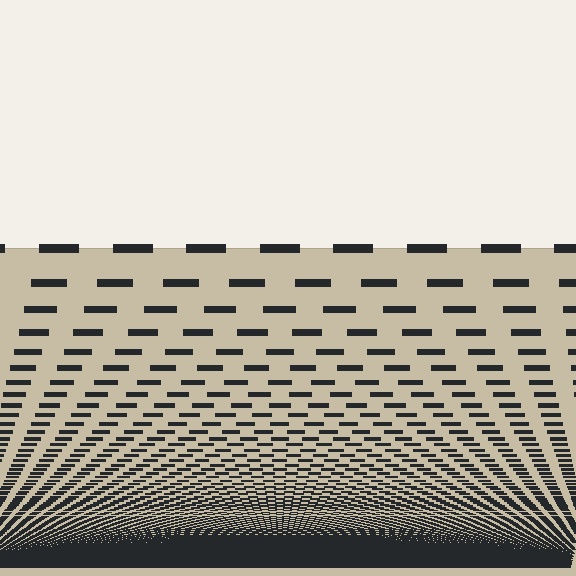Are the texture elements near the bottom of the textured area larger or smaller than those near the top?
Smaller. The gradient is inverted — elements near the bottom are smaller and denser.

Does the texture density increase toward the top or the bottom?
Density increases toward the bottom.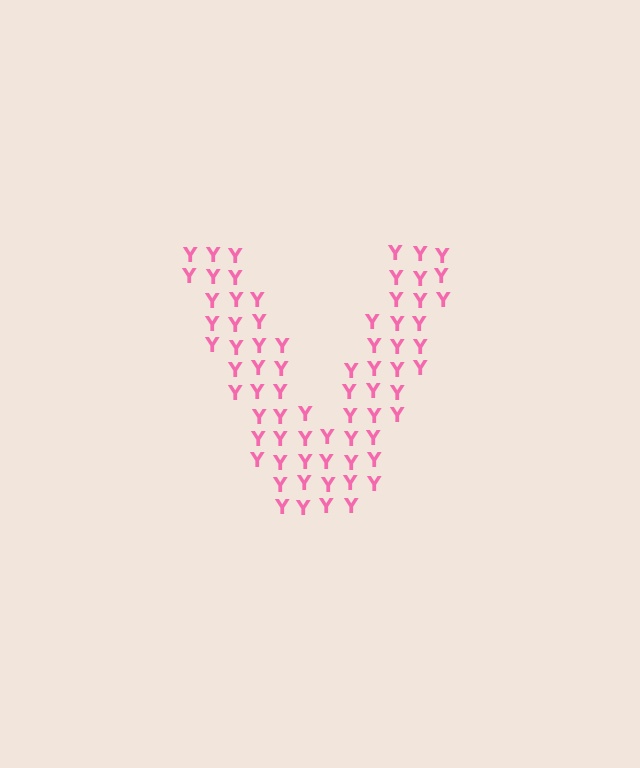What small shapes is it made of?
It is made of small letter Y's.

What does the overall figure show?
The overall figure shows the letter V.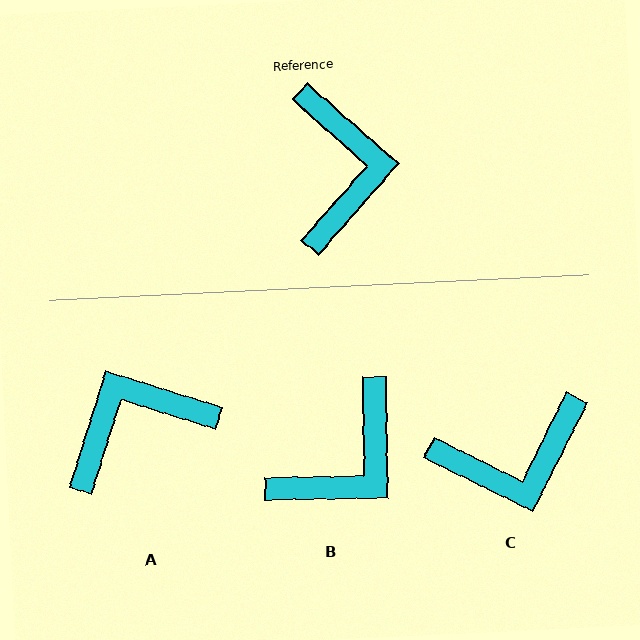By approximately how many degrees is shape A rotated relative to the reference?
Approximately 114 degrees counter-clockwise.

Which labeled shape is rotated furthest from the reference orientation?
A, about 114 degrees away.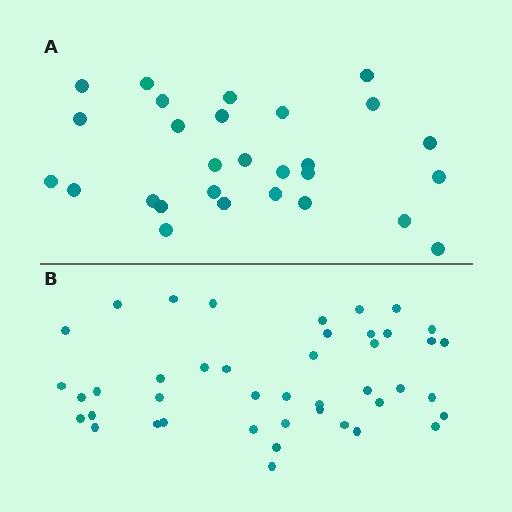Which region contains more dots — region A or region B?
Region B (the bottom region) has more dots.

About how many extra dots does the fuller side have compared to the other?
Region B has approximately 15 more dots than region A.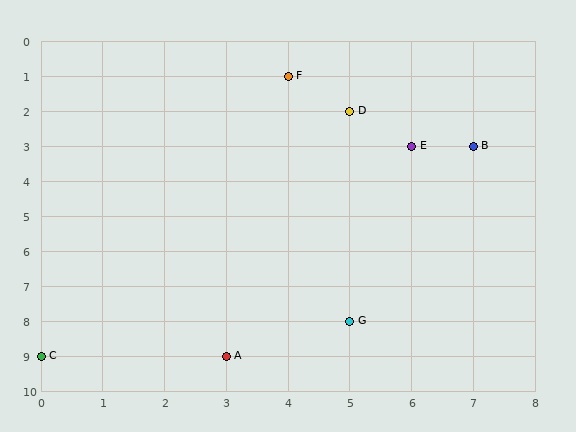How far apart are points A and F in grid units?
Points A and F are 1 column and 8 rows apart (about 8.1 grid units diagonally).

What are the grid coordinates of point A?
Point A is at grid coordinates (3, 9).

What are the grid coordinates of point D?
Point D is at grid coordinates (5, 2).